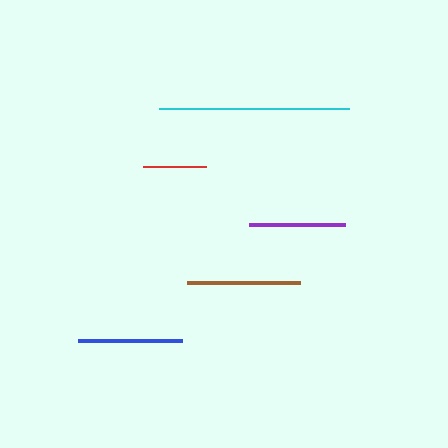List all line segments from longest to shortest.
From longest to shortest: cyan, brown, blue, purple, red.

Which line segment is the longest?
The cyan line is the longest at approximately 190 pixels.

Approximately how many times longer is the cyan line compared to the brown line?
The cyan line is approximately 1.7 times the length of the brown line.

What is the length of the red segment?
The red segment is approximately 63 pixels long.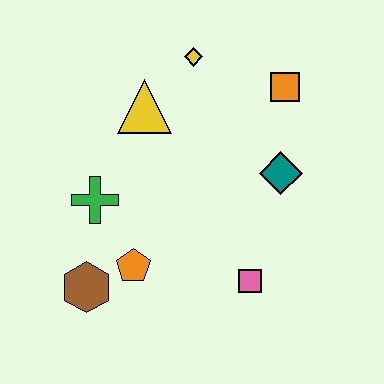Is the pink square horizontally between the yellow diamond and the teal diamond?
Yes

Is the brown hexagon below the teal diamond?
Yes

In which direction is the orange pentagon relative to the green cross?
The orange pentagon is below the green cross.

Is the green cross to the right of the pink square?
No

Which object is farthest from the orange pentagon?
The orange square is farthest from the orange pentagon.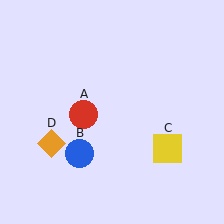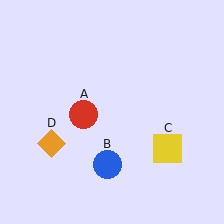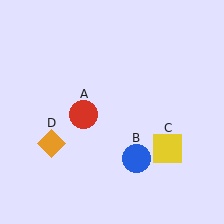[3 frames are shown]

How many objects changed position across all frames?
1 object changed position: blue circle (object B).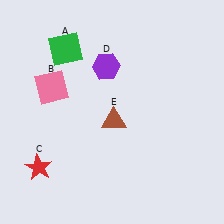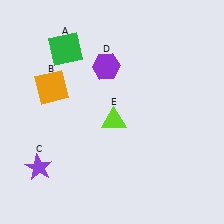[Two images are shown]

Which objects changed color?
B changed from pink to orange. C changed from red to purple. E changed from brown to lime.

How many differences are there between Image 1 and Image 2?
There are 3 differences between the two images.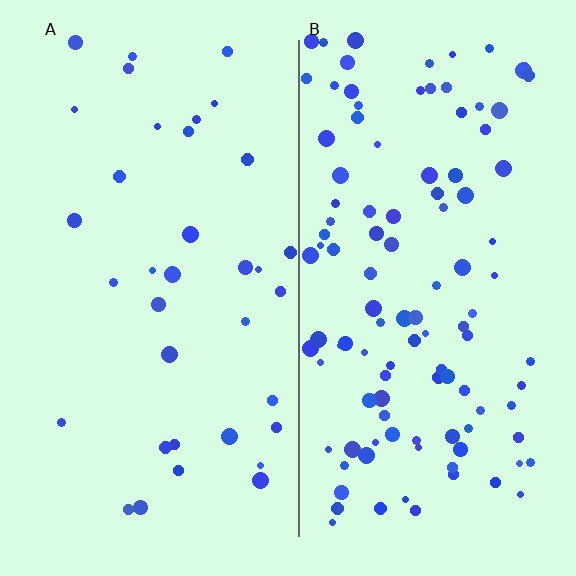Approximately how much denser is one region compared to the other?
Approximately 3.1× — region B over region A.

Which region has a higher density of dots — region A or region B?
B (the right).